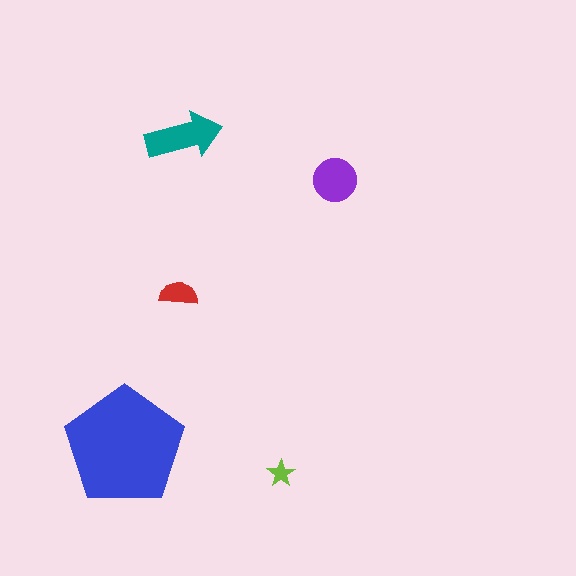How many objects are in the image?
There are 5 objects in the image.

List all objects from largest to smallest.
The blue pentagon, the teal arrow, the purple circle, the red semicircle, the lime star.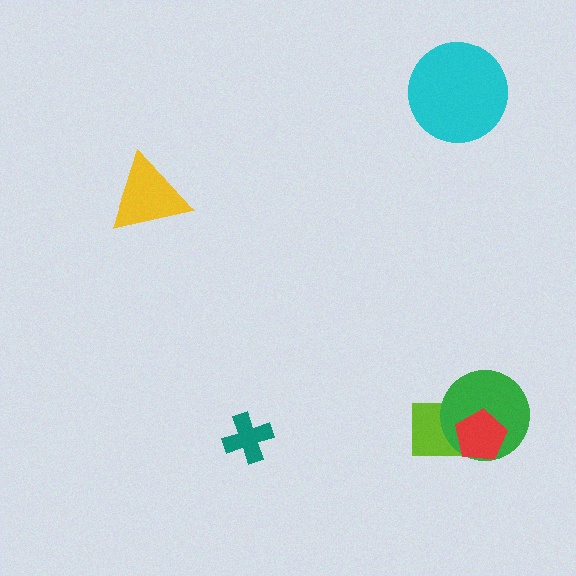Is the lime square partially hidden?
Yes, it is partially covered by another shape.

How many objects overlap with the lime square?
2 objects overlap with the lime square.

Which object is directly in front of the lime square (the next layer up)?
The green circle is directly in front of the lime square.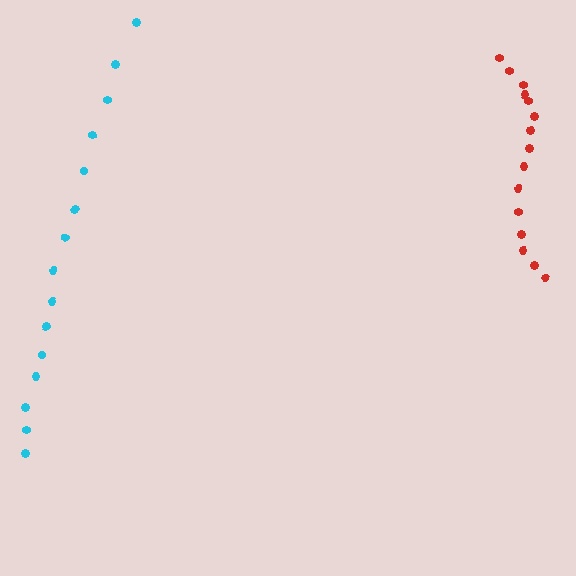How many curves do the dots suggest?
There are 2 distinct paths.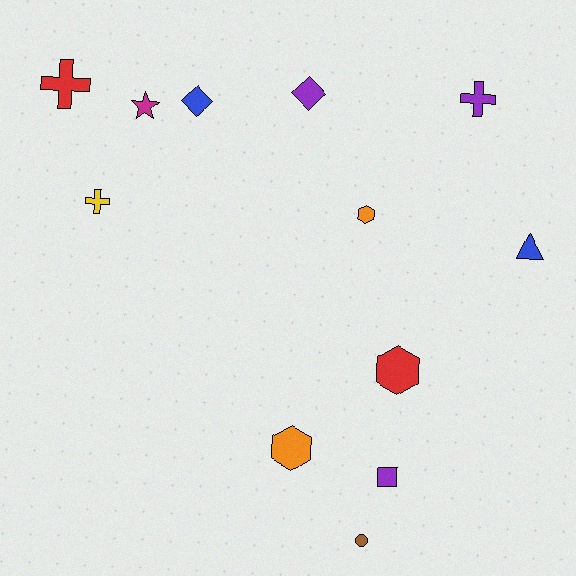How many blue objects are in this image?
There are 2 blue objects.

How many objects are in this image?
There are 12 objects.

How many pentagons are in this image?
There are no pentagons.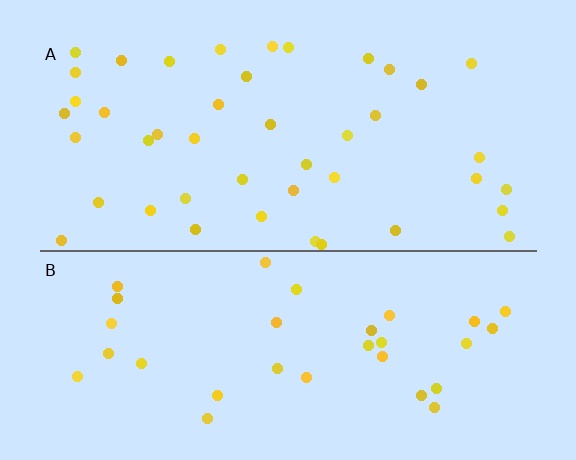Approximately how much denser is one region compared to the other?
Approximately 1.3× — region A over region B.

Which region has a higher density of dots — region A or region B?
A (the top).